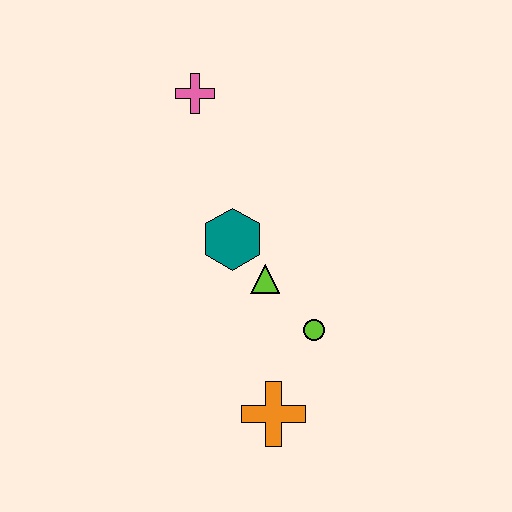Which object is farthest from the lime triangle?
The pink cross is farthest from the lime triangle.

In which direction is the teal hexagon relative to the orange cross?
The teal hexagon is above the orange cross.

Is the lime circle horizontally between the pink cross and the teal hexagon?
No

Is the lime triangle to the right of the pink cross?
Yes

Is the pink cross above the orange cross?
Yes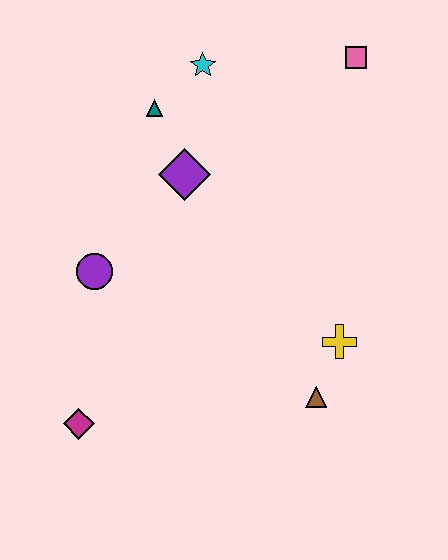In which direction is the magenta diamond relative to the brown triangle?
The magenta diamond is to the left of the brown triangle.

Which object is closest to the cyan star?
The teal triangle is closest to the cyan star.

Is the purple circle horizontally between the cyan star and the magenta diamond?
Yes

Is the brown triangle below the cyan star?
Yes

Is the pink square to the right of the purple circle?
Yes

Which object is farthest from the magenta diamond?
The pink square is farthest from the magenta diamond.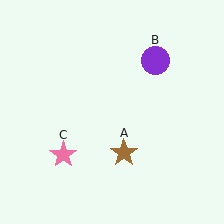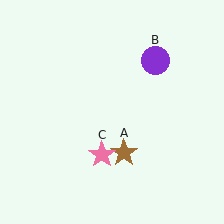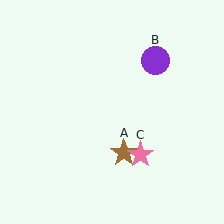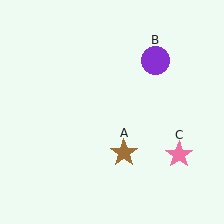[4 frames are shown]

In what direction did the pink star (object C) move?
The pink star (object C) moved right.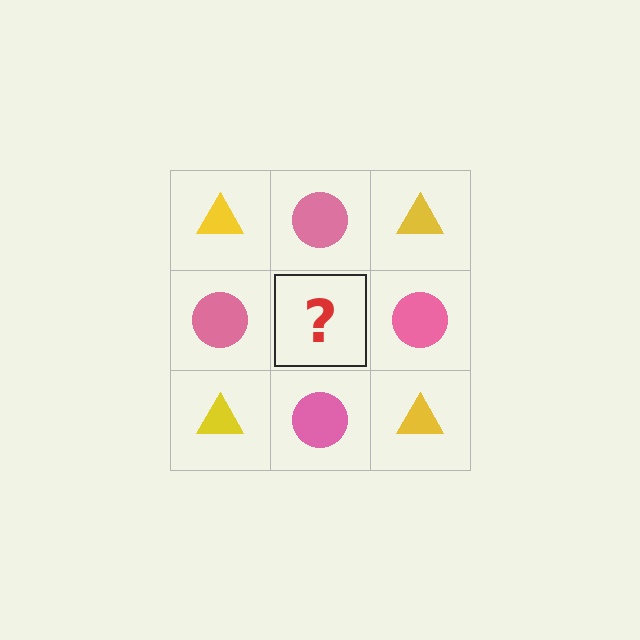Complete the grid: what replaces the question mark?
The question mark should be replaced with a yellow triangle.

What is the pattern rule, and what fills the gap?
The rule is that it alternates yellow triangle and pink circle in a checkerboard pattern. The gap should be filled with a yellow triangle.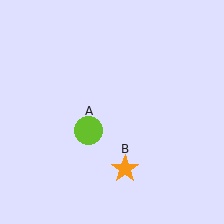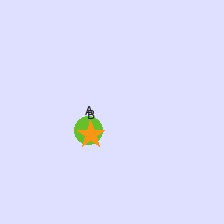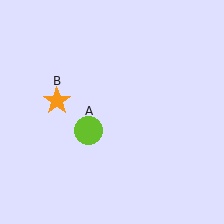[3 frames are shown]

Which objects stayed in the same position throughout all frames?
Lime circle (object A) remained stationary.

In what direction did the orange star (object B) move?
The orange star (object B) moved up and to the left.